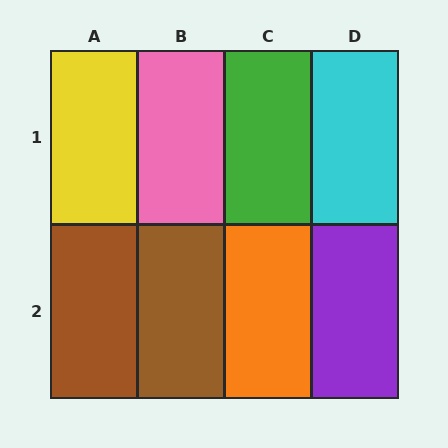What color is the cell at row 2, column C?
Orange.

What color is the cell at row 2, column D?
Purple.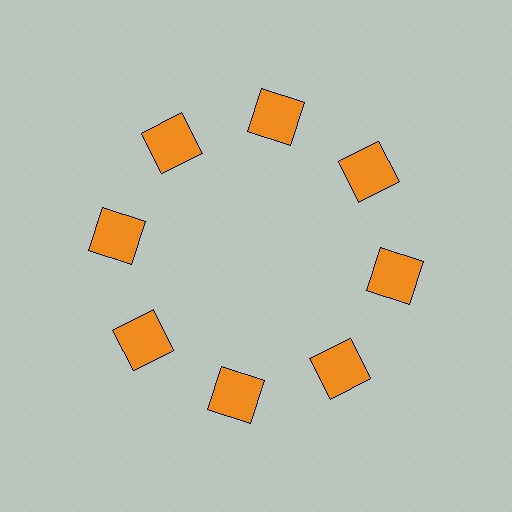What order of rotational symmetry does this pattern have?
This pattern has 8-fold rotational symmetry.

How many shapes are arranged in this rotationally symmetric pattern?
There are 8 shapes, arranged in 8 groups of 1.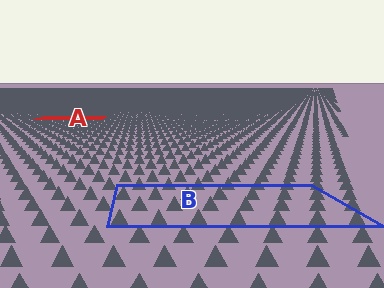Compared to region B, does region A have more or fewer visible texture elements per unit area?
Region A has more texture elements per unit area — they are packed more densely because it is farther away.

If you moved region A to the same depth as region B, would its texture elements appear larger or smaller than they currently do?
They would appear larger. At a closer depth, the same texture elements are projected at a bigger on-screen size.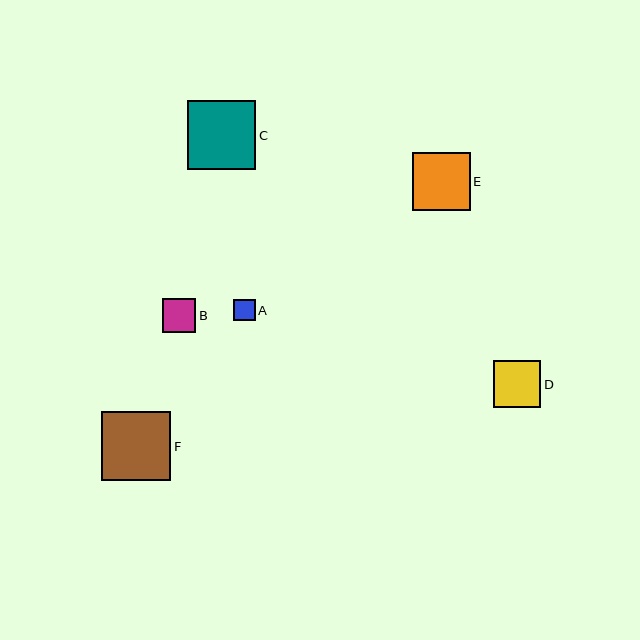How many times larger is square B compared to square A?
Square B is approximately 1.6 times the size of square A.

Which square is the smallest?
Square A is the smallest with a size of approximately 21 pixels.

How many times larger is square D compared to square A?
Square D is approximately 2.2 times the size of square A.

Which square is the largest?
Square F is the largest with a size of approximately 69 pixels.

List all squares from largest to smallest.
From largest to smallest: F, C, E, D, B, A.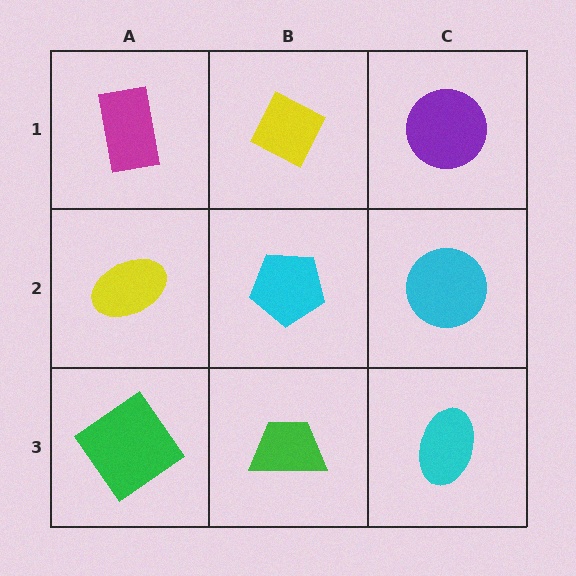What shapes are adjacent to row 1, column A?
A yellow ellipse (row 2, column A), a yellow diamond (row 1, column B).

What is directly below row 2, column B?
A green trapezoid.